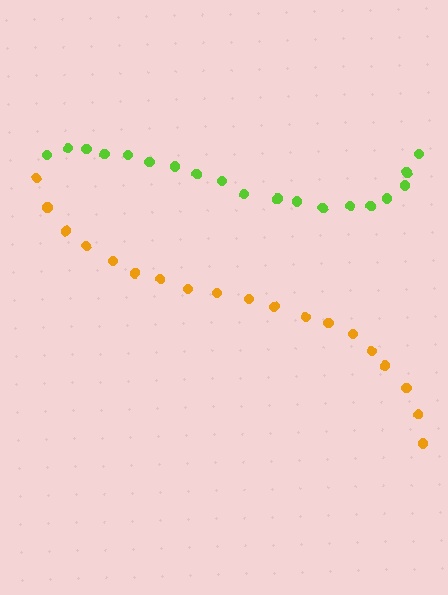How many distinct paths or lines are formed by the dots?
There are 2 distinct paths.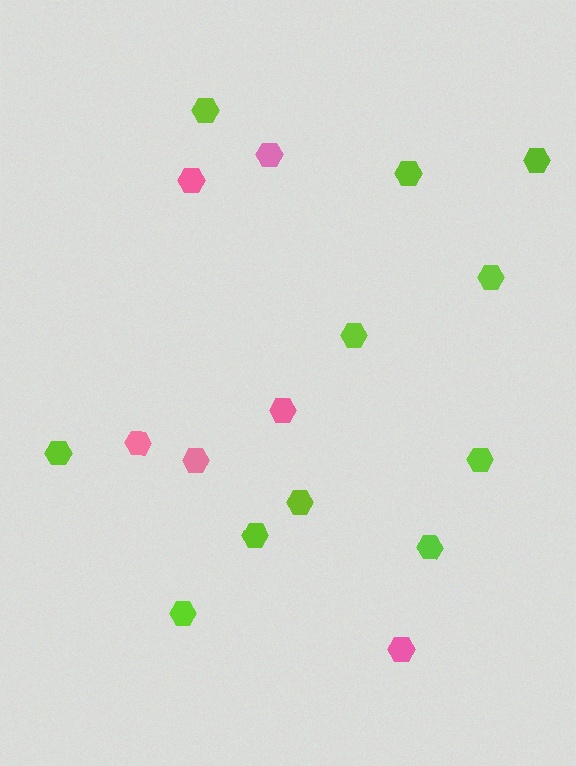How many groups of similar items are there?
There are 2 groups: one group of lime hexagons (11) and one group of pink hexagons (6).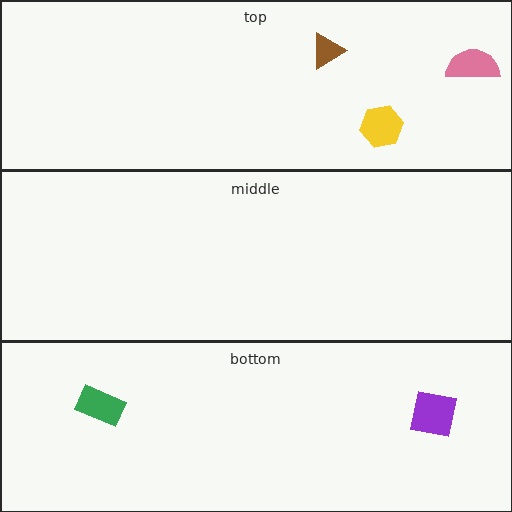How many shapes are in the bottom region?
2.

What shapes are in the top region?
The brown triangle, the yellow hexagon, the pink semicircle.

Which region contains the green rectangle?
The bottom region.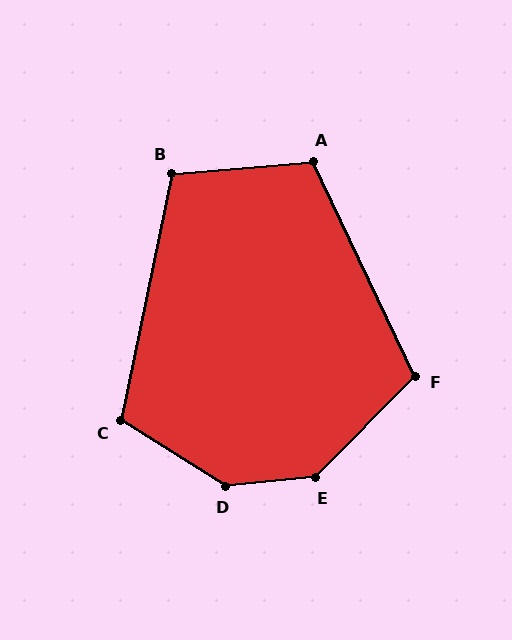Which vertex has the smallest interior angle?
B, at approximately 107 degrees.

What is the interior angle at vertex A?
Approximately 110 degrees (obtuse).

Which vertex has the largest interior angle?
D, at approximately 143 degrees.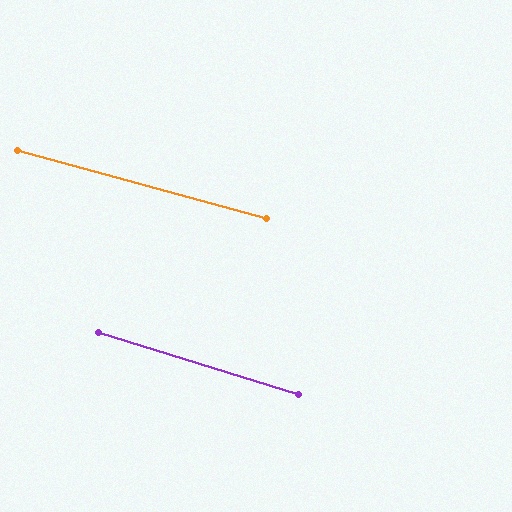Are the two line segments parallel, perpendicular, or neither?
Parallel — their directions differ by only 1.7°.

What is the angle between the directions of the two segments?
Approximately 2 degrees.